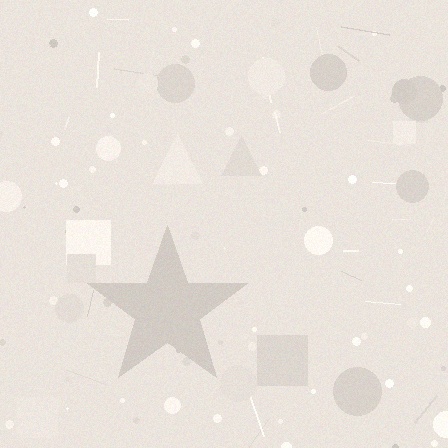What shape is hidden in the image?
A star is hidden in the image.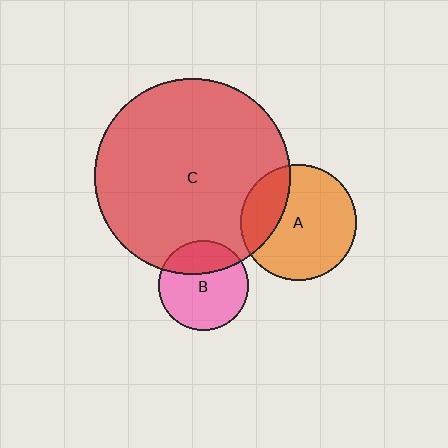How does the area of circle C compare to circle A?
Approximately 2.8 times.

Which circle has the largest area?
Circle C (red).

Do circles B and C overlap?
Yes.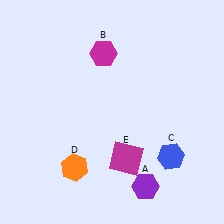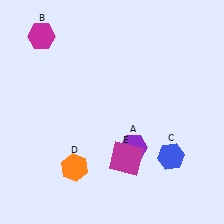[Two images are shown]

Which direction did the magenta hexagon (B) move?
The magenta hexagon (B) moved left.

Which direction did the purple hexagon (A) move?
The purple hexagon (A) moved up.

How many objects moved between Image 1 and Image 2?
2 objects moved between the two images.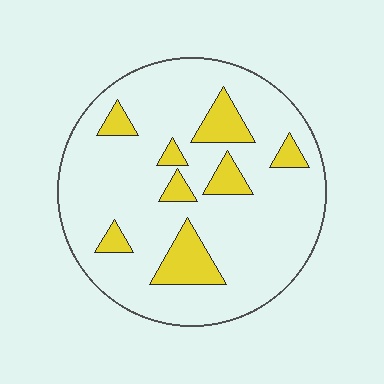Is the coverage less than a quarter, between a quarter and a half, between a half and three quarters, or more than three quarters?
Less than a quarter.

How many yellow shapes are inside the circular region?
8.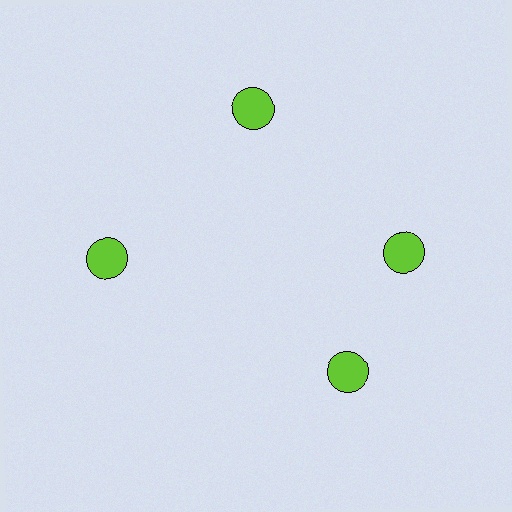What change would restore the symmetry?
The symmetry would be restored by rotating it back into even spacing with its neighbors so that all 4 circles sit at equal angles and equal distance from the center.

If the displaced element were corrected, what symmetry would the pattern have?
It would have 4-fold rotational symmetry — the pattern would map onto itself every 90 degrees.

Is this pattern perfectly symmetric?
No. The 4 lime circles are arranged in a ring, but one element near the 6 o'clock position is rotated out of alignment along the ring, breaking the 4-fold rotational symmetry.